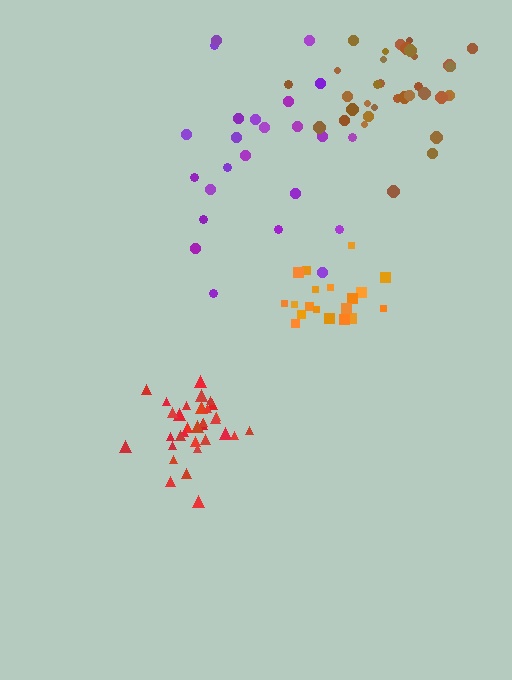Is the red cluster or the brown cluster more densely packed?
Red.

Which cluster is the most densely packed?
Red.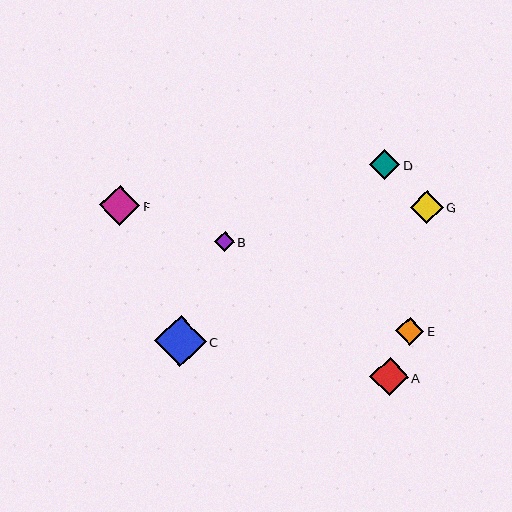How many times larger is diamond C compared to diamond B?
Diamond C is approximately 2.5 times the size of diamond B.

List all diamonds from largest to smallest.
From largest to smallest: C, F, A, G, D, E, B.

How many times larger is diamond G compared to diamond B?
Diamond G is approximately 1.6 times the size of diamond B.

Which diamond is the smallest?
Diamond B is the smallest with a size of approximately 20 pixels.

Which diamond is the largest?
Diamond C is the largest with a size of approximately 51 pixels.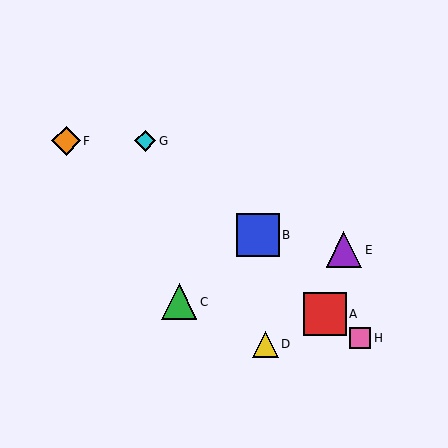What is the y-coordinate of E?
Object E is at y≈250.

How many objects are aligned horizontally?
2 objects (F, G) are aligned horizontally.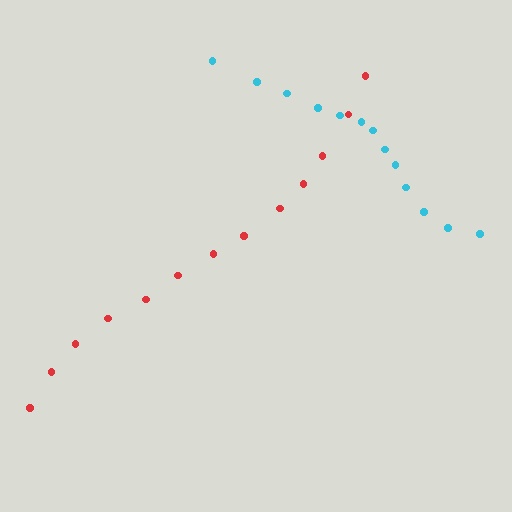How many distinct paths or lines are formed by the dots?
There are 2 distinct paths.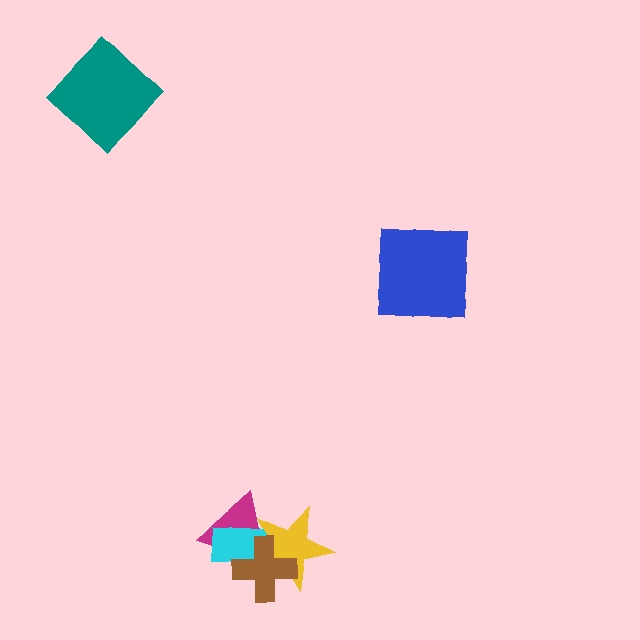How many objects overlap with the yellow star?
3 objects overlap with the yellow star.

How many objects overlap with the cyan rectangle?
3 objects overlap with the cyan rectangle.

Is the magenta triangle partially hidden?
Yes, it is partially covered by another shape.